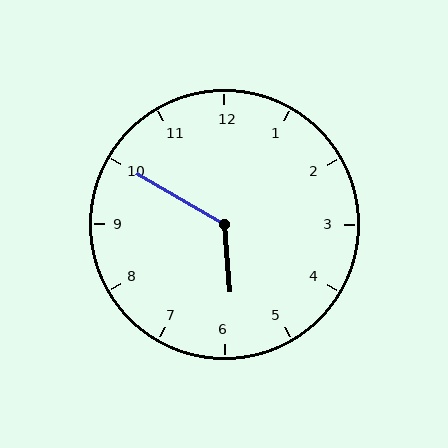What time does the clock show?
5:50.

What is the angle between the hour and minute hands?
Approximately 125 degrees.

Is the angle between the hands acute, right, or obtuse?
It is obtuse.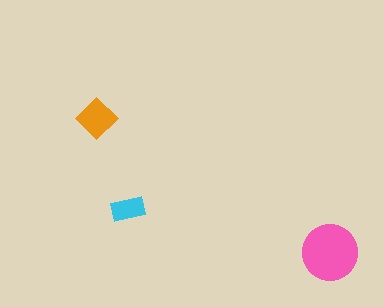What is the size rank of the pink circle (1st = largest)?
1st.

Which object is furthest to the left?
The orange diamond is leftmost.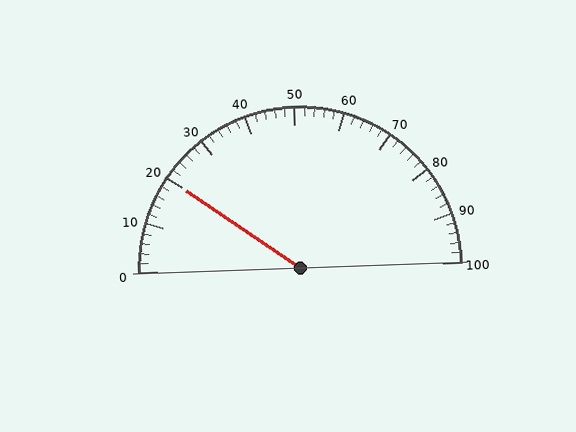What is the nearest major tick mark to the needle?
The nearest major tick mark is 20.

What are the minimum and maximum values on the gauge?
The gauge ranges from 0 to 100.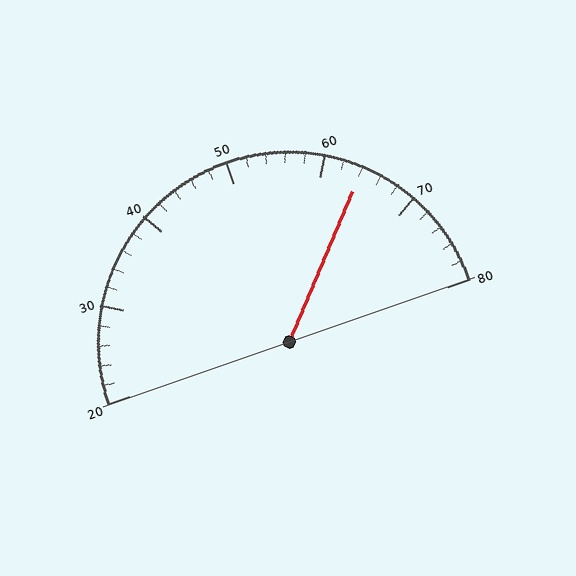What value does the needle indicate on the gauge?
The needle indicates approximately 64.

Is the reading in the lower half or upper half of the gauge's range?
The reading is in the upper half of the range (20 to 80).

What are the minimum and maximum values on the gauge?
The gauge ranges from 20 to 80.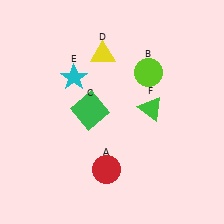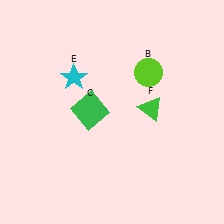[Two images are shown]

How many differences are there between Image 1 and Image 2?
There are 2 differences between the two images.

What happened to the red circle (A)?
The red circle (A) was removed in Image 2. It was in the bottom-left area of Image 1.